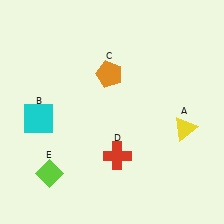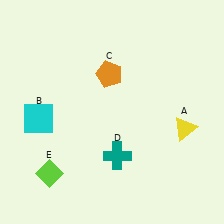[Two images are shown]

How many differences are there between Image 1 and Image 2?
There is 1 difference between the two images.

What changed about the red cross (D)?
In Image 1, D is red. In Image 2, it changed to teal.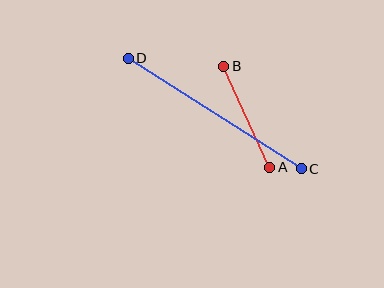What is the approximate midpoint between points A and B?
The midpoint is at approximately (247, 117) pixels.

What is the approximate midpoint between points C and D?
The midpoint is at approximately (215, 114) pixels.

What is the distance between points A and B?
The distance is approximately 111 pixels.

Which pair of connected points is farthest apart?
Points C and D are farthest apart.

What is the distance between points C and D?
The distance is approximately 205 pixels.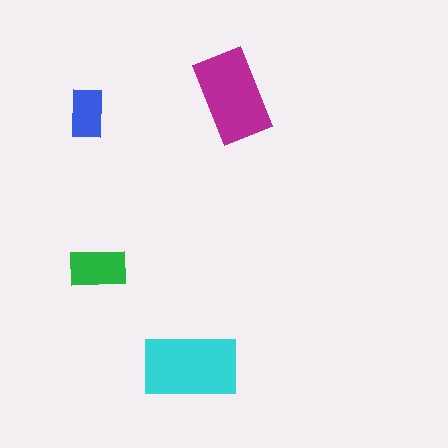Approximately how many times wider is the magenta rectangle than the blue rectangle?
About 2 times wider.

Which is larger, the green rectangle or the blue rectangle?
The green one.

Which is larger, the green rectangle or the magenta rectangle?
The magenta one.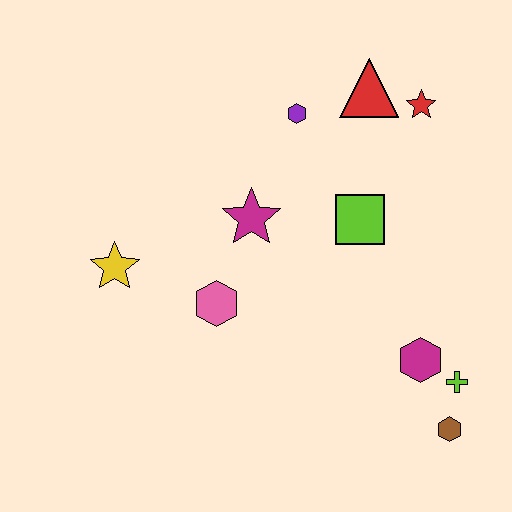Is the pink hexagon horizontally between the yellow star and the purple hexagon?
Yes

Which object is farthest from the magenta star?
The brown hexagon is farthest from the magenta star.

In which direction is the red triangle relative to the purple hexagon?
The red triangle is to the right of the purple hexagon.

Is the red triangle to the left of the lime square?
No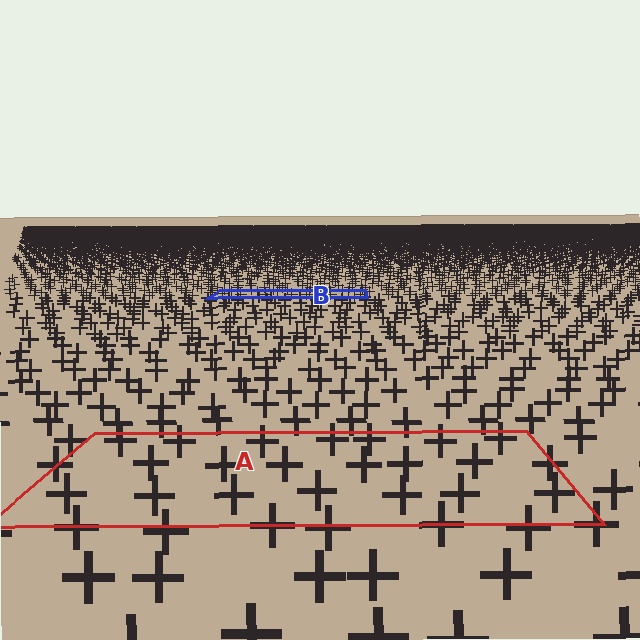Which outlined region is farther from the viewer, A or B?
Region B is farther from the viewer — the texture elements inside it appear smaller and more densely packed.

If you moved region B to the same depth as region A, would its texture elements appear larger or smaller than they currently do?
They would appear larger. At a closer depth, the same texture elements are projected at a bigger on-screen size.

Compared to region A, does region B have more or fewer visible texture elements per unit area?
Region B has more texture elements per unit area — they are packed more densely because it is farther away.